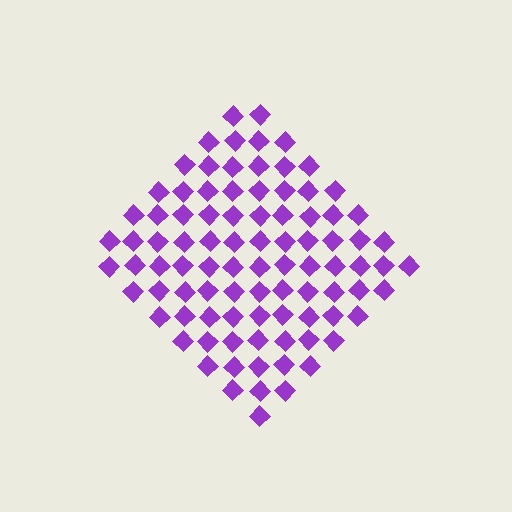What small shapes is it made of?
It is made of small diamonds.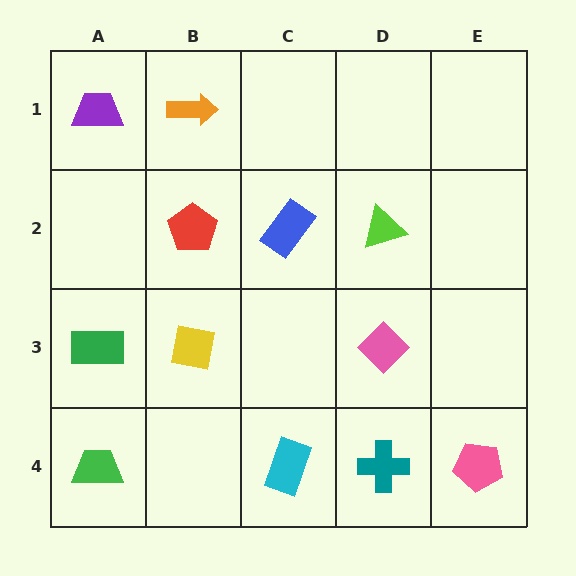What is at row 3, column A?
A green rectangle.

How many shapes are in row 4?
4 shapes.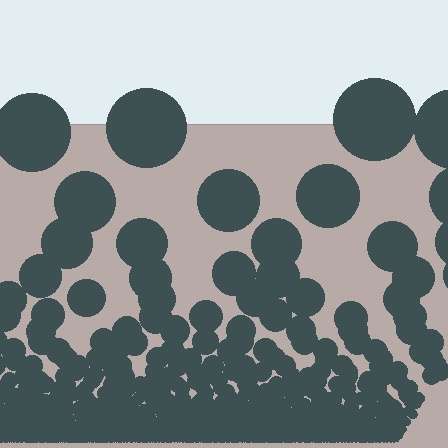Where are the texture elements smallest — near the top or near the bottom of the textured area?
Near the bottom.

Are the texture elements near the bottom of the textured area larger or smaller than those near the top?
Smaller. The gradient is inverted — elements near the bottom are smaller and denser.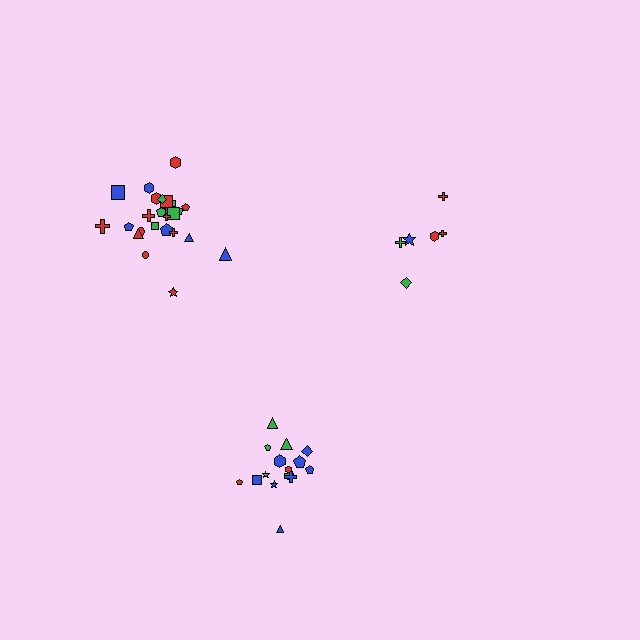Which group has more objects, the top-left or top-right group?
The top-left group.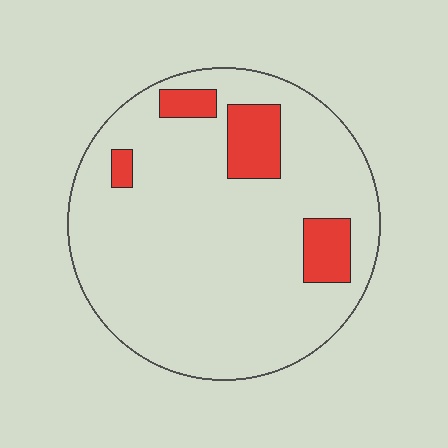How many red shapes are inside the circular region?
4.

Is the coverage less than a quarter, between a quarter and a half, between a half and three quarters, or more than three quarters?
Less than a quarter.